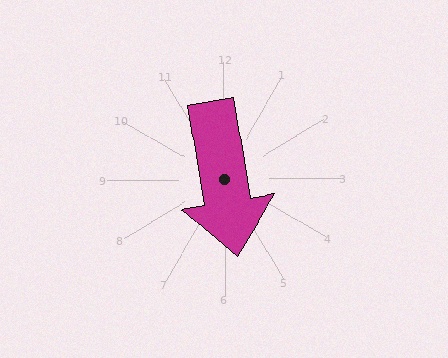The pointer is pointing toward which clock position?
Roughly 6 o'clock.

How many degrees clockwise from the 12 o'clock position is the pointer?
Approximately 171 degrees.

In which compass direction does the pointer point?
South.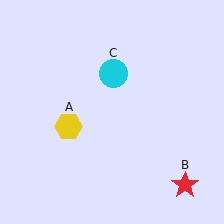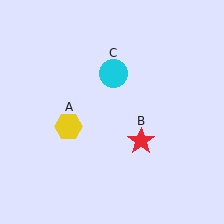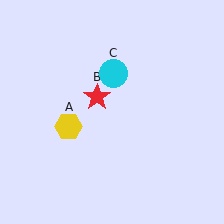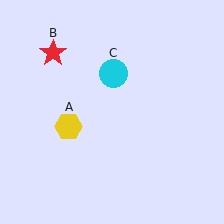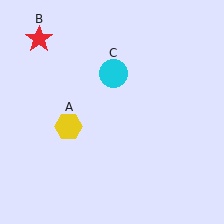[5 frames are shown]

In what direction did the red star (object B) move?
The red star (object B) moved up and to the left.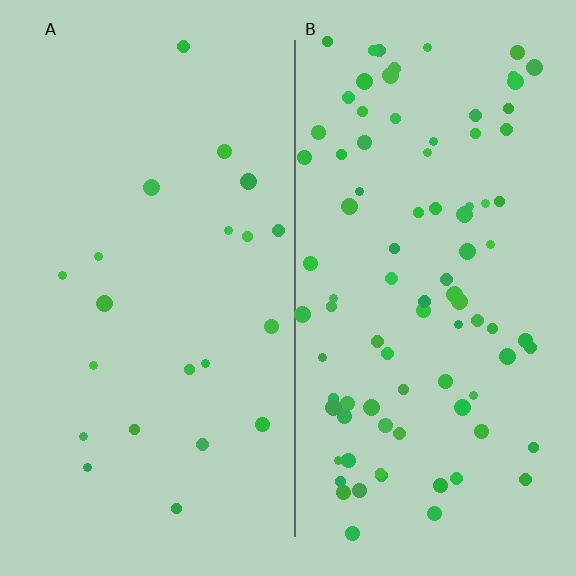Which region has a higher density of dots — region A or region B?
B (the right).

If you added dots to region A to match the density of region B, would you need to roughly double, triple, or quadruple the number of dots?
Approximately quadruple.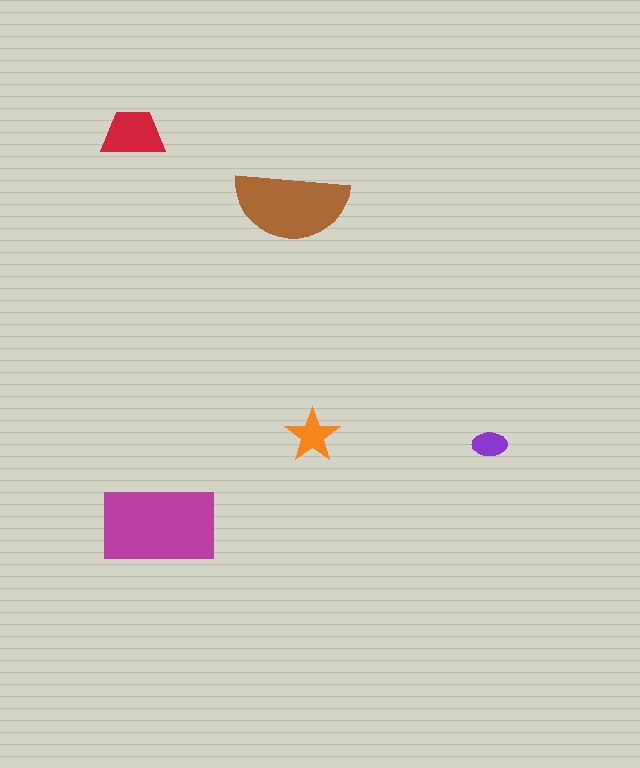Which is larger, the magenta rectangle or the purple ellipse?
The magenta rectangle.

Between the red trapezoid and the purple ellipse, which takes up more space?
The red trapezoid.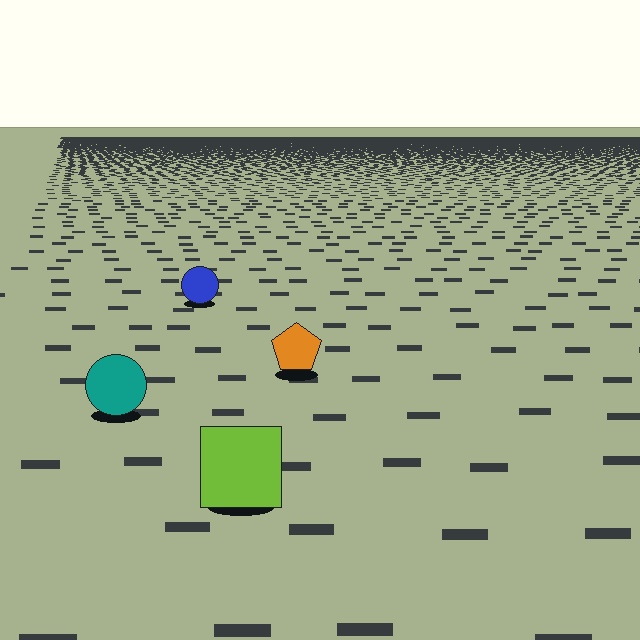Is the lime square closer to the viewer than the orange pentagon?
Yes. The lime square is closer — you can tell from the texture gradient: the ground texture is coarser near it.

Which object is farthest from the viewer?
The blue circle is farthest from the viewer. It appears smaller and the ground texture around it is denser.